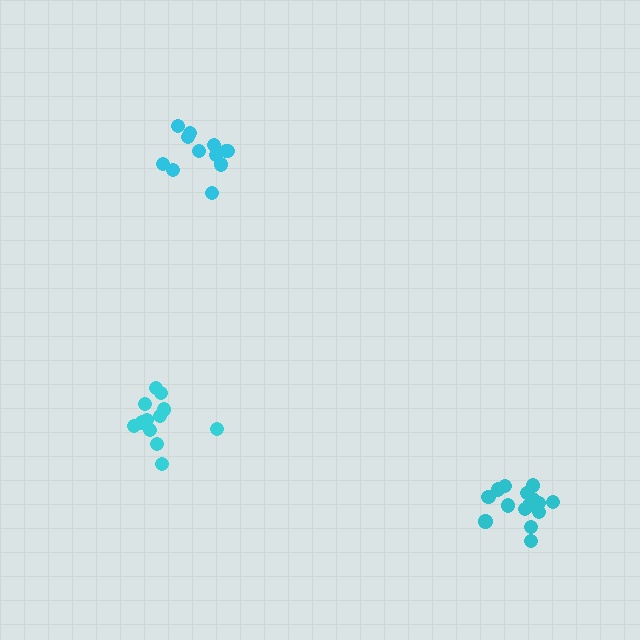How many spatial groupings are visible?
There are 3 spatial groupings.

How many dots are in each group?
Group 1: 12 dots, Group 2: 16 dots, Group 3: 12 dots (40 total).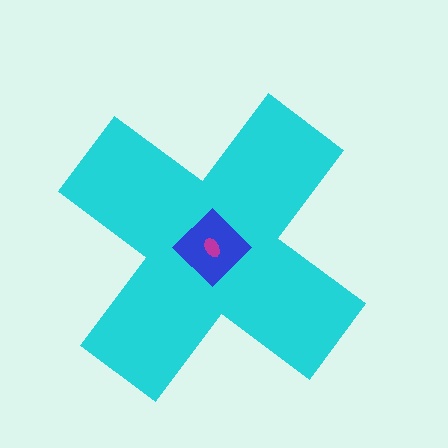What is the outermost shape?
The cyan cross.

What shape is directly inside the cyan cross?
The blue diamond.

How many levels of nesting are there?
3.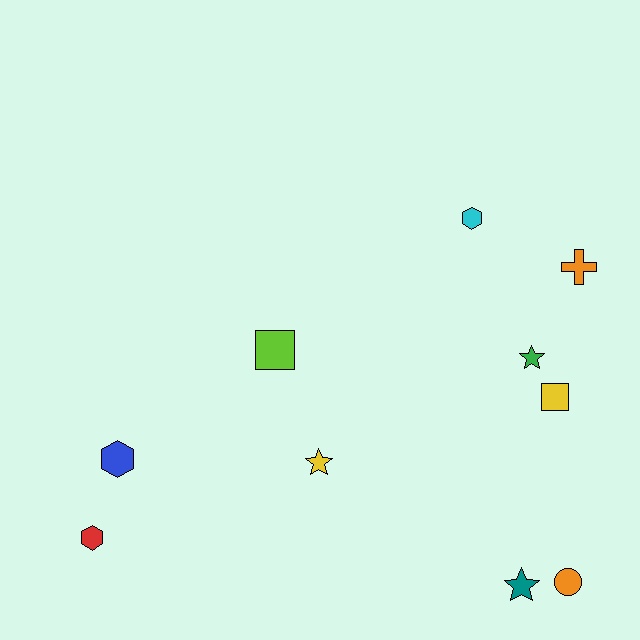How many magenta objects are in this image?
There are no magenta objects.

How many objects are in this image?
There are 10 objects.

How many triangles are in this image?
There are no triangles.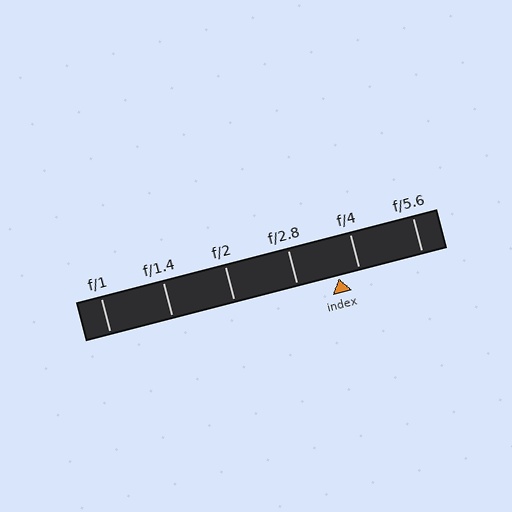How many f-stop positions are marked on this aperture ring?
There are 6 f-stop positions marked.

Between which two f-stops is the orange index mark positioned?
The index mark is between f/2.8 and f/4.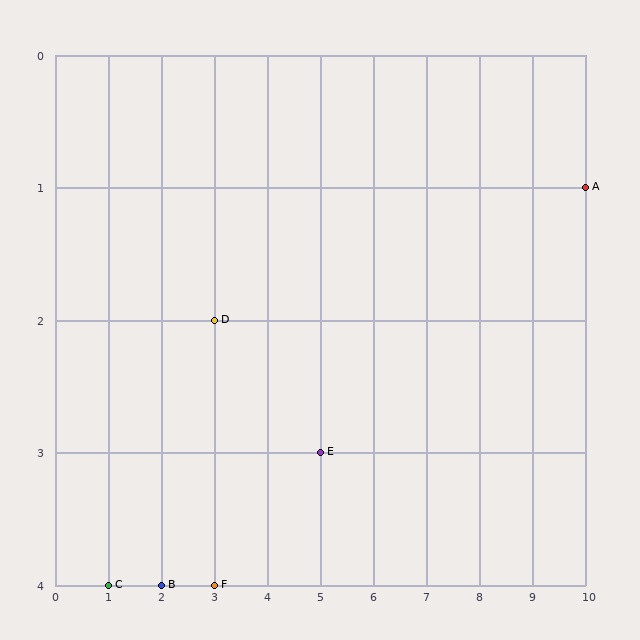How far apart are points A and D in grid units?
Points A and D are 7 columns and 1 row apart (about 7.1 grid units diagonally).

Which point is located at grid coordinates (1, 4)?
Point C is at (1, 4).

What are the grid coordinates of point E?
Point E is at grid coordinates (5, 3).